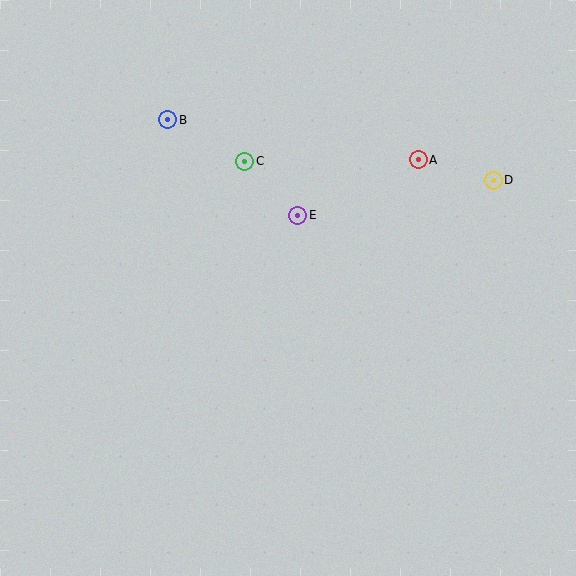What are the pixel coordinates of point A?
Point A is at (418, 160).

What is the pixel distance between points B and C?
The distance between B and C is 87 pixels.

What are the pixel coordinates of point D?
Point D is at (493, 180).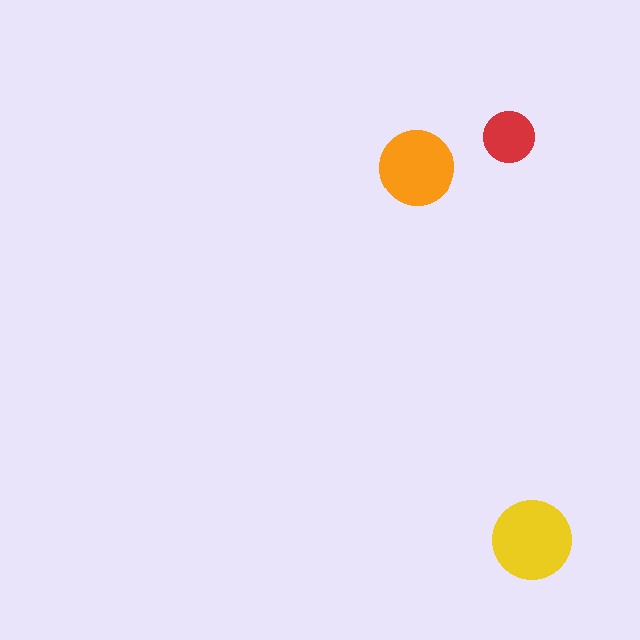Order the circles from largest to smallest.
the yellow one, the orange one, the red one.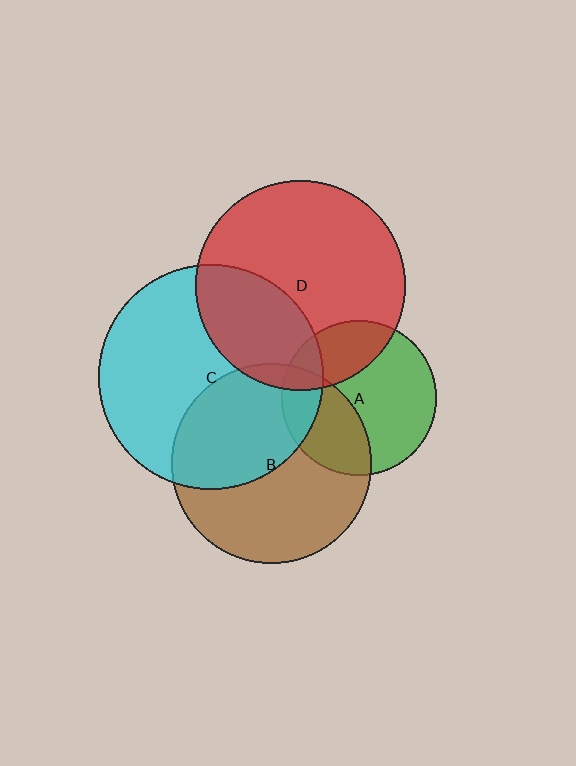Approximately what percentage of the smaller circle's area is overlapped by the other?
Approximately 45%.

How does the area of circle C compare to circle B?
Approximately 1.3 times.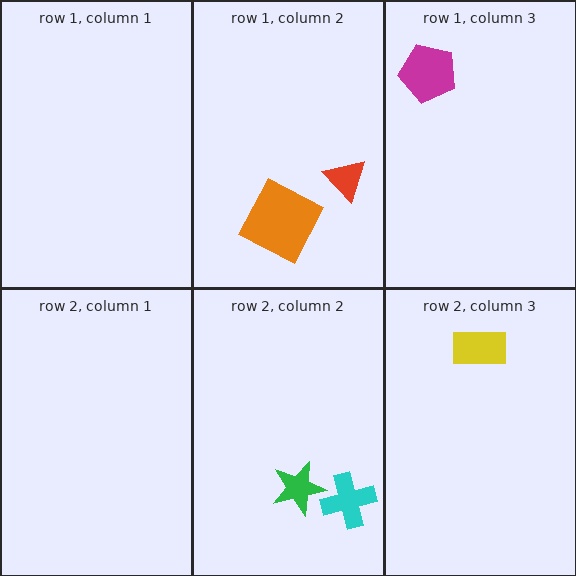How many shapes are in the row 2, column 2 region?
2.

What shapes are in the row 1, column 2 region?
The red triangle, the orange square.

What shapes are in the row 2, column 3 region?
The yellow rectangle.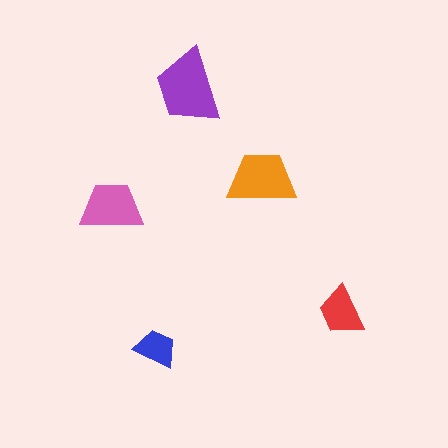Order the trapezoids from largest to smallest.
the purple one, the orange one, the pink one, the red one, the blue one.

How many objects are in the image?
There are 5 objects in the image.